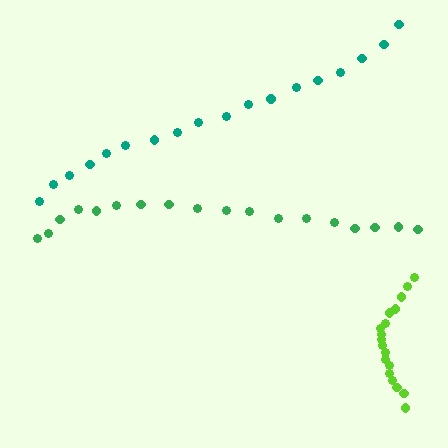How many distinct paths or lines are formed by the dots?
There are 3 distinct paths.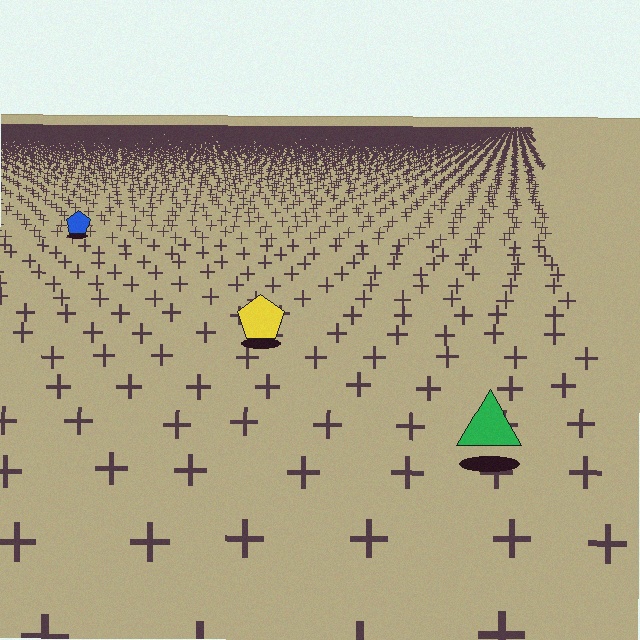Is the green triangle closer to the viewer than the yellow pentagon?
Yes. The green triangle is closer — you can tell from the texture gradient: the ground texture is coarser near it.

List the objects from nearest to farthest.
From nearest to farthest: the green triangle, the yellow pentagon, the blue pentagon.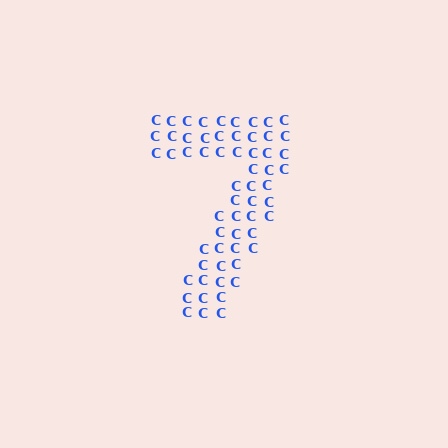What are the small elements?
The small elements are letter C's.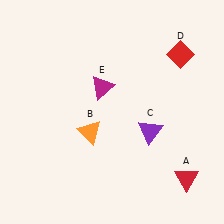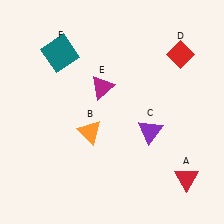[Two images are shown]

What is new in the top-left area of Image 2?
A teal square (F) was added in the top-left area of Image 2.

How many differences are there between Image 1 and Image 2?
There is 1 difference between the two images.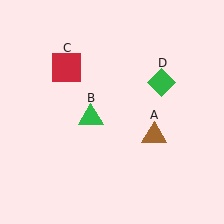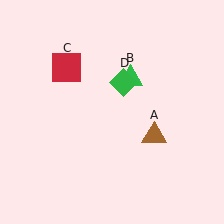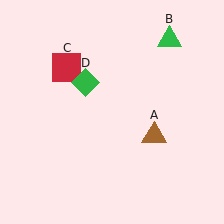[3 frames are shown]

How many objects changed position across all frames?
2 objects changed position: green triangle (object B), green diamond (object D).